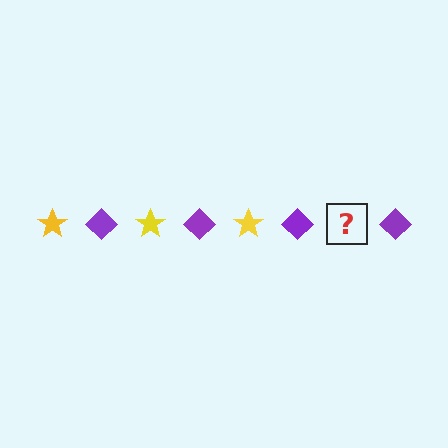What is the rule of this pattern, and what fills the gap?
The rule is that the pattern alternates between yellow star and purple diamond. The gap should be filled with a yellow star.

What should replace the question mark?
The question mark should be replaced with a yellow star.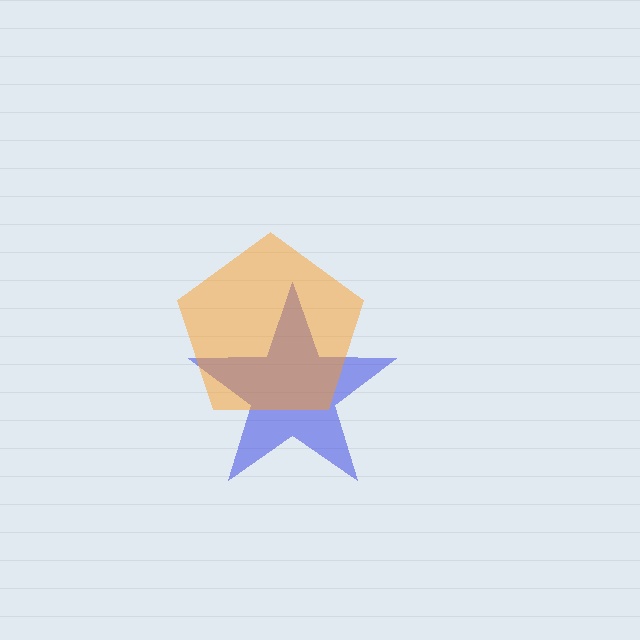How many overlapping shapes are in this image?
There are 2 overlapping shapes in the image.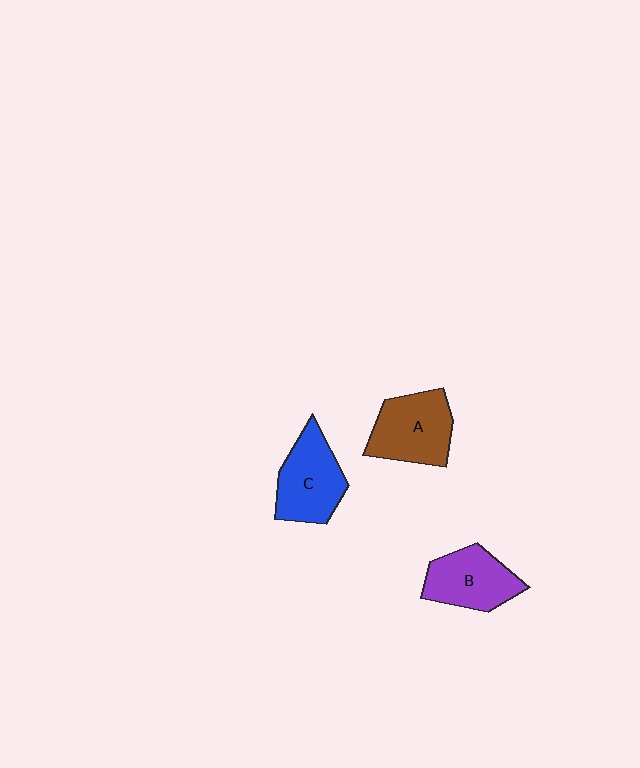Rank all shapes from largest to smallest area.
From largest to smallest: A (brown), C (blue), B (purple).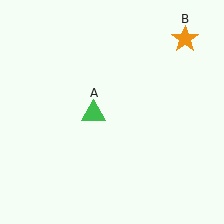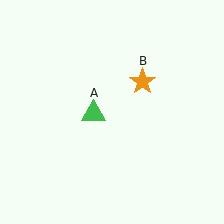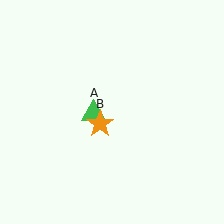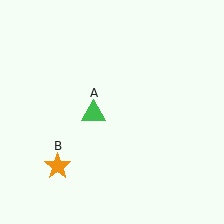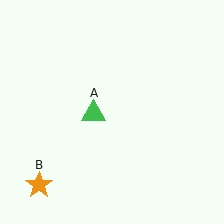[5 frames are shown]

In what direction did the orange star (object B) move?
The orange star (object B) moved down and to the left.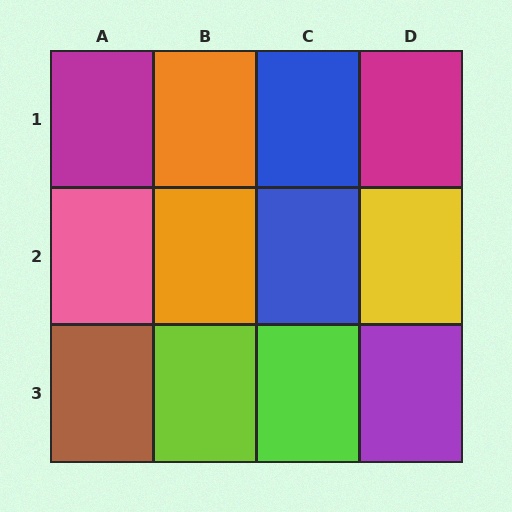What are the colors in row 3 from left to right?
Brown, lime, lime, purple.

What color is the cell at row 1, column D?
Magenta.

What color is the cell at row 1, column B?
Orange.